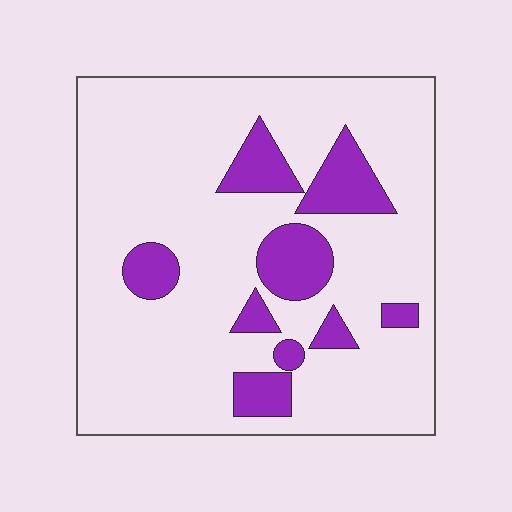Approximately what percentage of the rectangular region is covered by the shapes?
Approximately 15%.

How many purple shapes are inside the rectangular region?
9.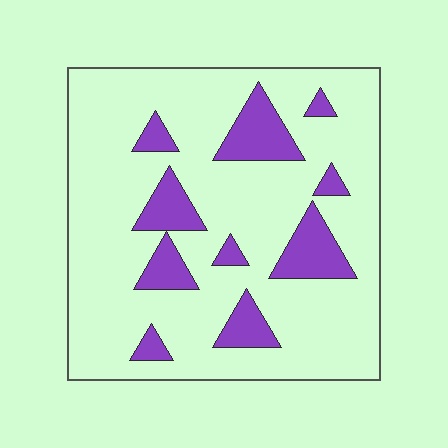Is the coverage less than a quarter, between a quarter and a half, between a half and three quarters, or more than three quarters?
Less than a quarter.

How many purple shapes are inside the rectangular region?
10.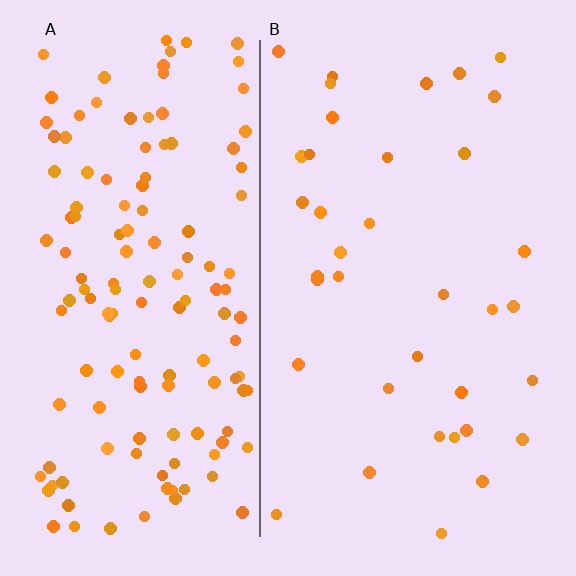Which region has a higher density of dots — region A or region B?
A (the left).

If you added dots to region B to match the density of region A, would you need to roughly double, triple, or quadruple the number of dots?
Approximately quadruple.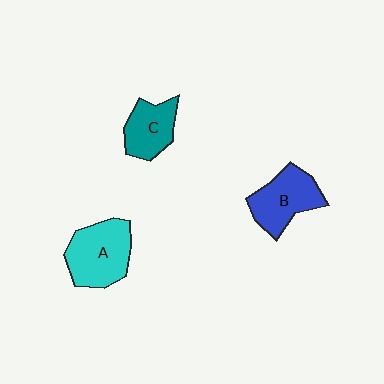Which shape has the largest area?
Shape A (cyan).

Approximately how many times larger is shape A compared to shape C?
Approximately 1.5 times.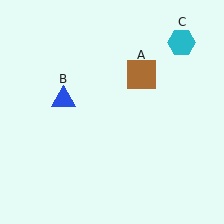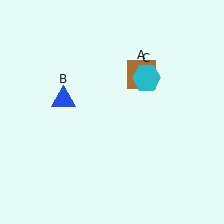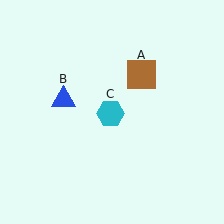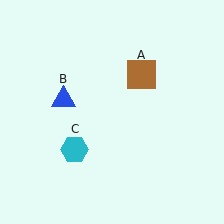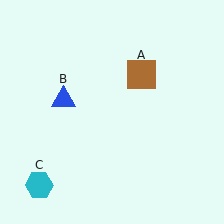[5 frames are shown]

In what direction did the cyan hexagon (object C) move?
The cyan hexagon (object C) moved down and to the left.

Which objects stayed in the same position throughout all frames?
Brown square (object A) and blue triangle (object B) remained stationary.